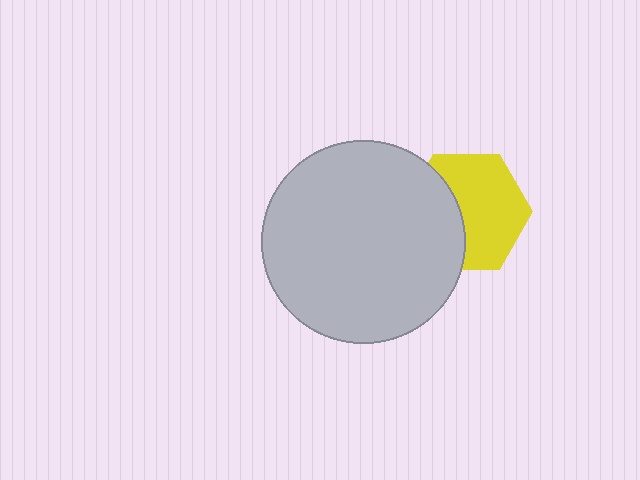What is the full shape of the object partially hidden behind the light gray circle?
The partially hidden object is a yellow hexagon.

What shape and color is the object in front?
The object in front is a light gray circle.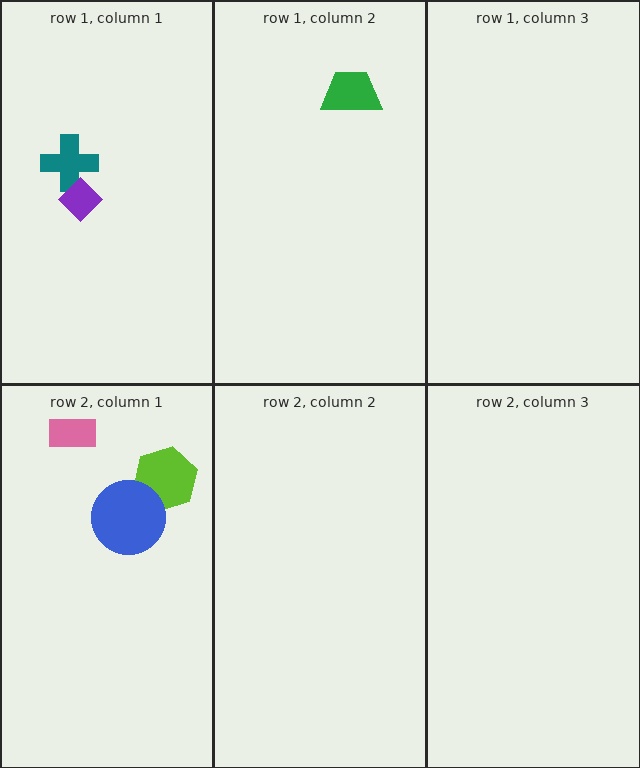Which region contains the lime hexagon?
The row 2, column 1 region.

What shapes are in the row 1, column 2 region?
The green trapezoid.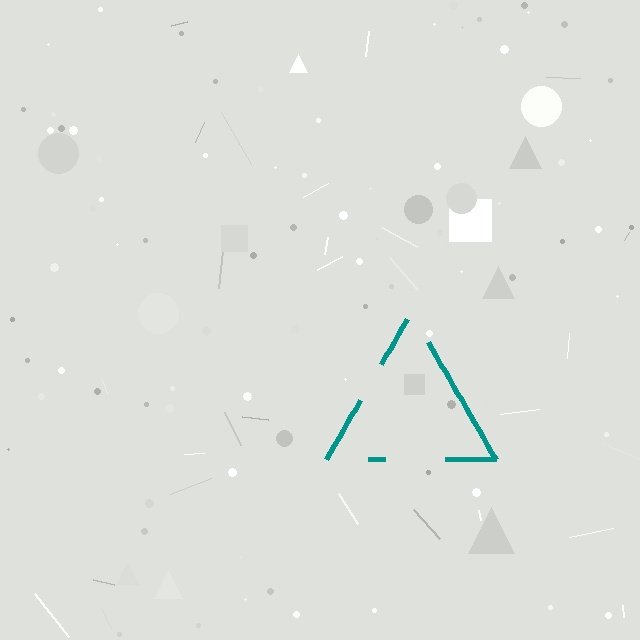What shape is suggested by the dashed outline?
The dashed outline suggests a triangle.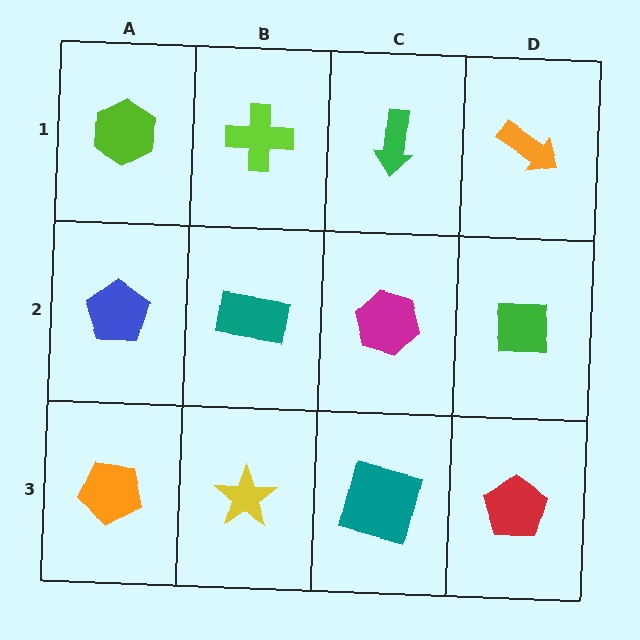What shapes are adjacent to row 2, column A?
A lime hexagon (row 1, column A), an orange pentagon (row 3, column A), a teal rectangle (row 2, column B).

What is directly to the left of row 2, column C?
A teal rectangle.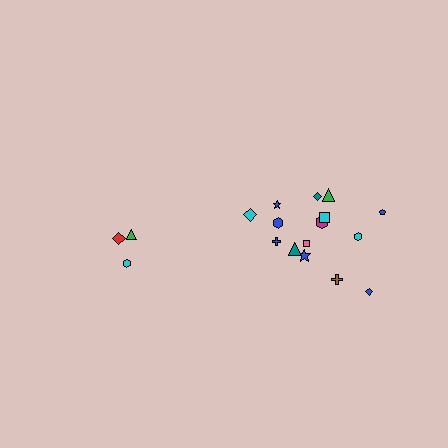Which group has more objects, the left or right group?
The right group.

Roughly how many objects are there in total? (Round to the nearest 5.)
Roughly 20 objects in total.